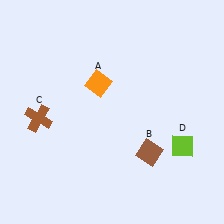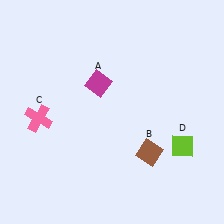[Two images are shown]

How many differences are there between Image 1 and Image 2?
There are 2 differences between the two images.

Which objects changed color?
A changed from orange to magenta. C changed from brown to pink.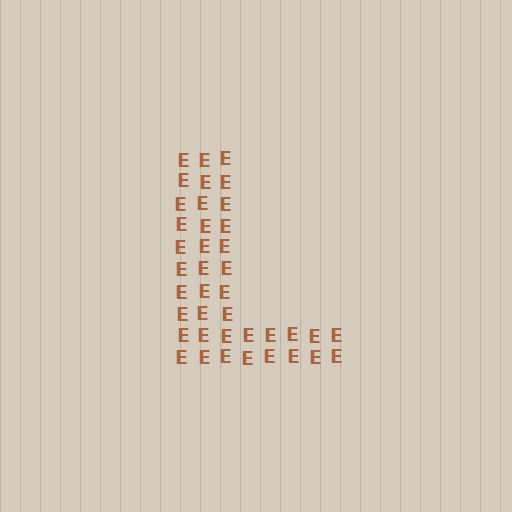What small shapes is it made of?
It is made of small letter E's.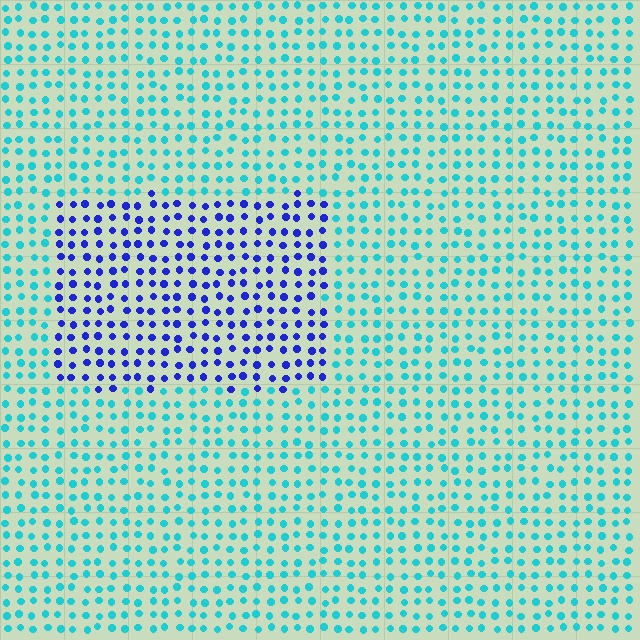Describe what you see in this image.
The image is filled with small cyan elements in a uniform arrangement. A rectangle-shaped region is visible where the elements are tinted to a slightly different hue, forming a subtle color boundary.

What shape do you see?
I see a rectangle.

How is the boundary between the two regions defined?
The boundary is defined purely by a slight shift in hue (about 56 degrees). Spacing, size, and orientation are identical on both sides.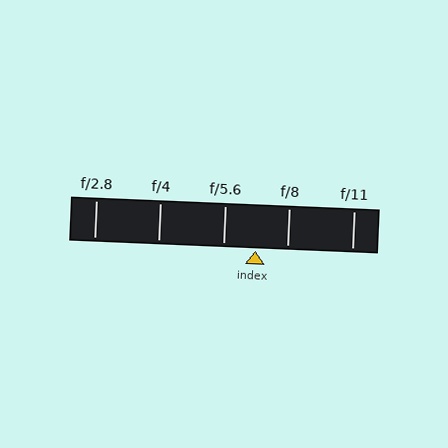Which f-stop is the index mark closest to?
The index mark is closest to f/8.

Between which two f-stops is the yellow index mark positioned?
The index mark is between f/5.6 and f/8.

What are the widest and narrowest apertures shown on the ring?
The widest aperture shown is f/2.8 and the narrowest is f/11.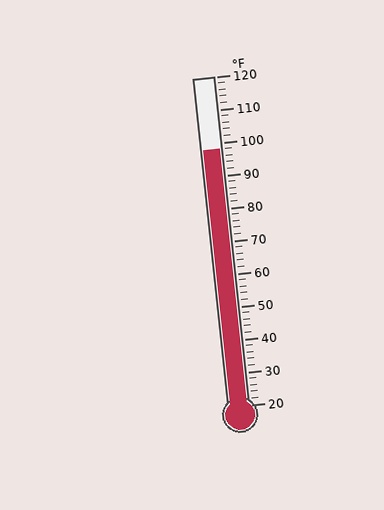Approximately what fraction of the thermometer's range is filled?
The thermometer is filled to approximately 80% of its range.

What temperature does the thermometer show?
The thermometer shows approximately 98°F.